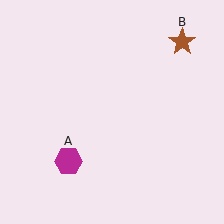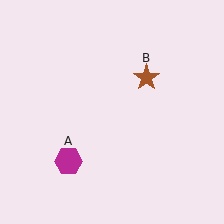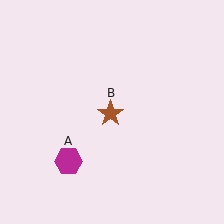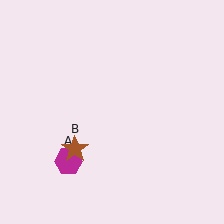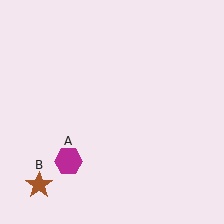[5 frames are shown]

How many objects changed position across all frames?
1 object changed position: brown star (object B).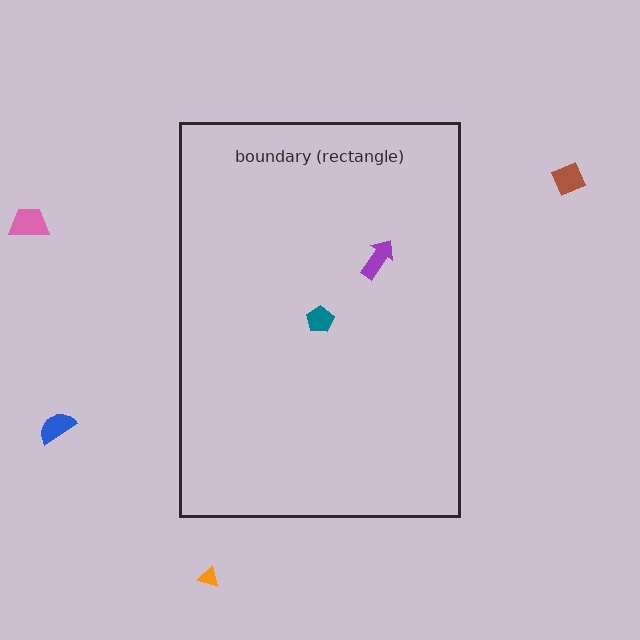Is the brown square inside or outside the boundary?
Outside.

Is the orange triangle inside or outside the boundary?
Outside.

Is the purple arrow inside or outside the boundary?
Inside.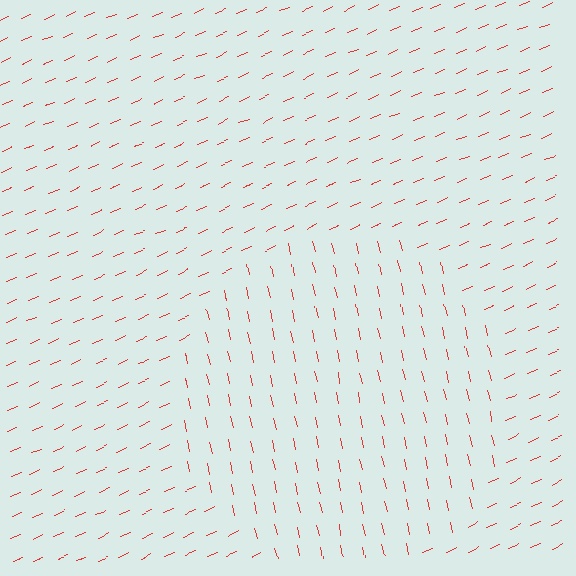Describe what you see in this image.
The image is filled with small red line segments. A circle region in the image has lines oriented differently from the surrounding lines, creating a visible texture boundary.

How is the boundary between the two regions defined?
The boundary is defined purely by a change in line orientation (approximately 79 degrees difference). All lines are the same color and thickness.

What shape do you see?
I see a circle.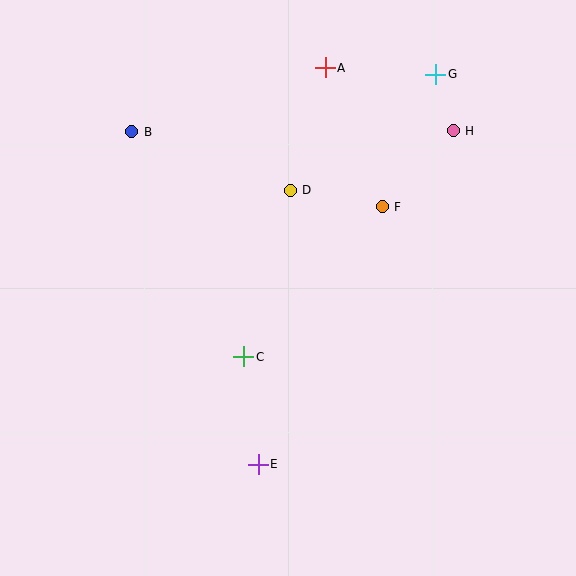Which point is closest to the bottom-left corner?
Point E is closest to the bottom-left corner.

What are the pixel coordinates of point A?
Point A is at (325, 68).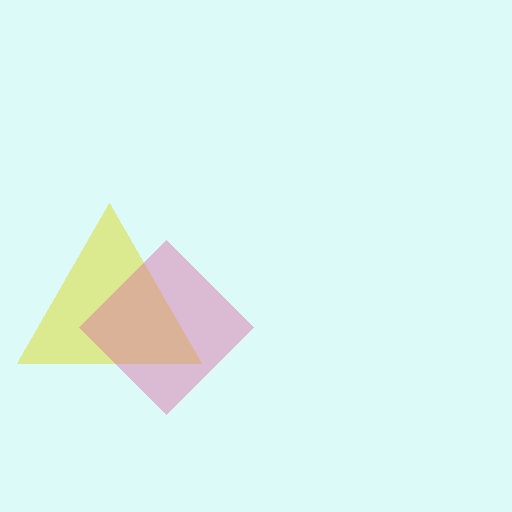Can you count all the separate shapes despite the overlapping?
Yes, there are 2 separate shapes.